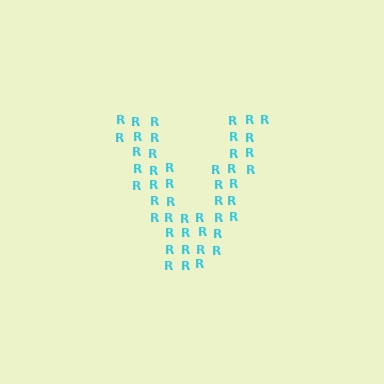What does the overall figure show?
The overall figure shows the letter V.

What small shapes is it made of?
It is made of small letter R's.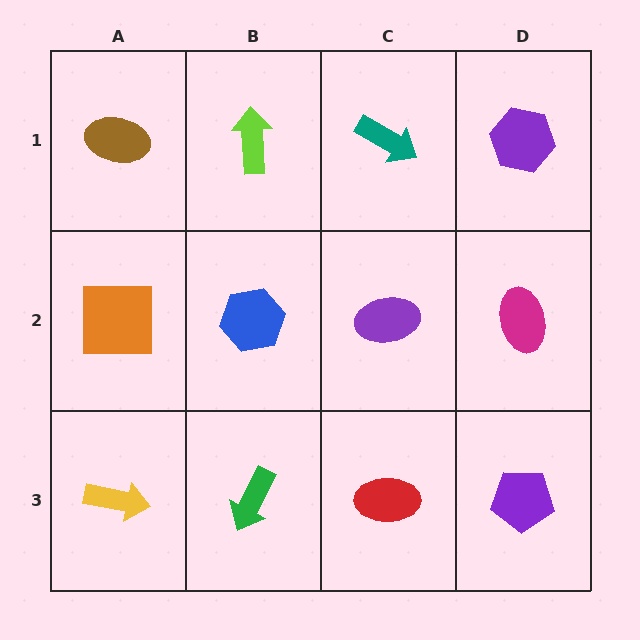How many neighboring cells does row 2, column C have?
4.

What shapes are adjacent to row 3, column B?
A blue hexagon (row 2, column B), a yellow arrow (row 3, column A), a red ellipse (row 3, column C).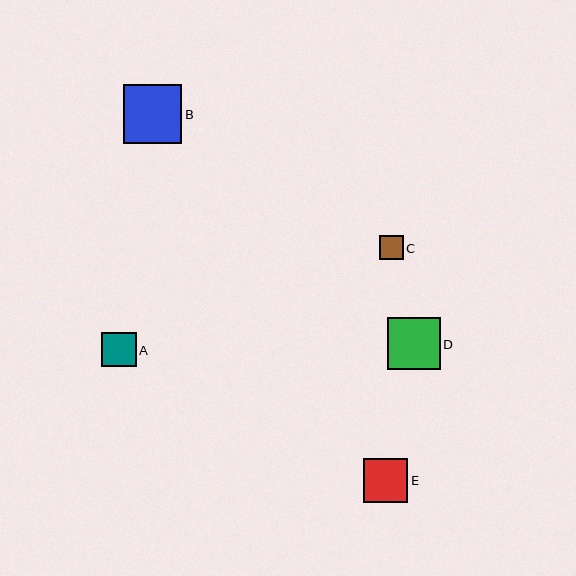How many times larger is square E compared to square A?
Square E is approximately 1.3 times the size of square A.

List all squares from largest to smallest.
From largest to smallest: B, D, E, A, C.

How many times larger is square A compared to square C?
Square A is approximately 1.5 times the size of square C.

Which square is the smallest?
Square C is the smallest with a size of approximately 24 pixels.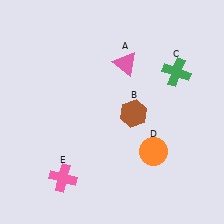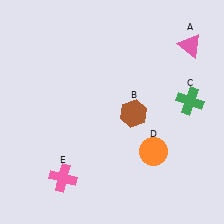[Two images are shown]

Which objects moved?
The objects that moved are: the pink triangle (A), the green cross (C).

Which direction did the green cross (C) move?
The green cross (C) moved down.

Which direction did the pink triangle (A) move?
The pink triangle (A) moved right.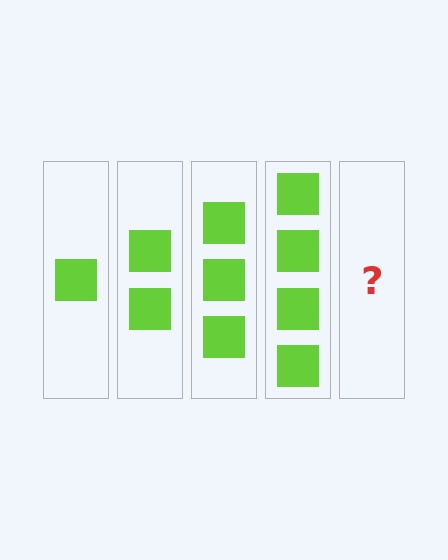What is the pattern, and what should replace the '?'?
The pattern is that each step adds one more square. The '?' should be 5 squares.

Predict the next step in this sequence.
The next step is 5 squares.